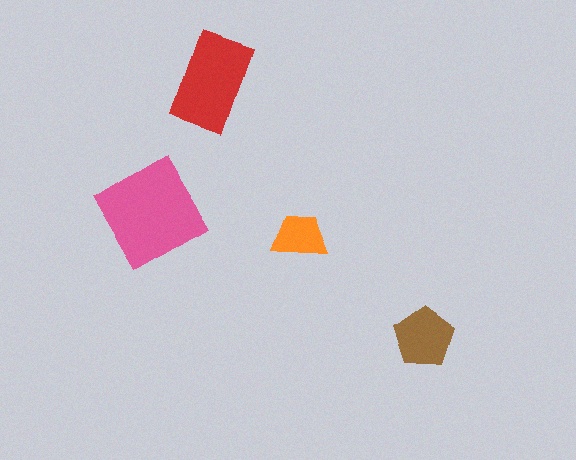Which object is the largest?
The pink diamond.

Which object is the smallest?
The orange trapezoid.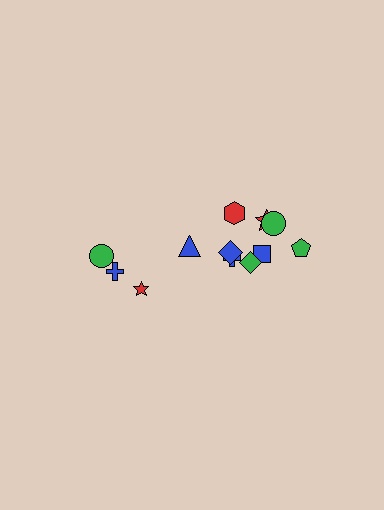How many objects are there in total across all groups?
There are 12 objects.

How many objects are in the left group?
There are 4 objects.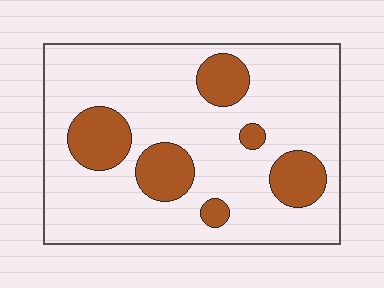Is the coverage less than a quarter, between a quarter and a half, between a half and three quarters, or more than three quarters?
Less than a quarter.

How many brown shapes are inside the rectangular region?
6.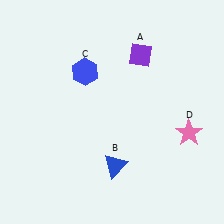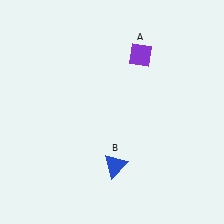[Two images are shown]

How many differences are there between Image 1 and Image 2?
There are 2 differences between the two images.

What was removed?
The pink star (D), the blue hexagon (C) were removed in Image 2.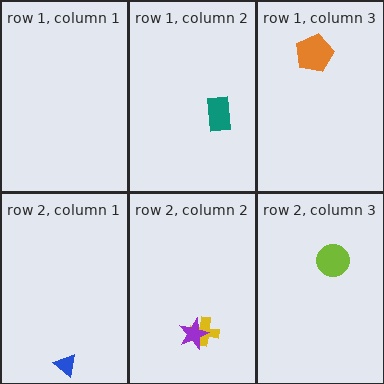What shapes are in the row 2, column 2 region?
The yellow cross, the purple star.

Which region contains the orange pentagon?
The row 1, column 3 region.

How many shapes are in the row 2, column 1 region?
1.